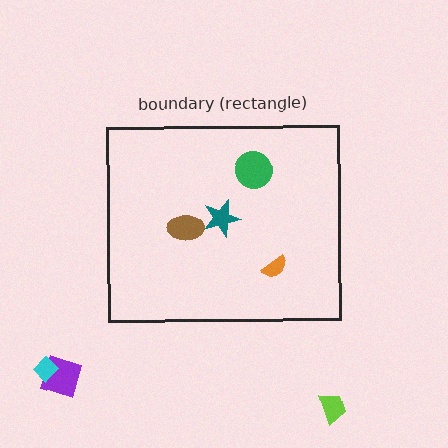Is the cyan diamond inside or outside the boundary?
Outside.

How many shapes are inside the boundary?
4 inside, 3 outside.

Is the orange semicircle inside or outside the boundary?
Inside.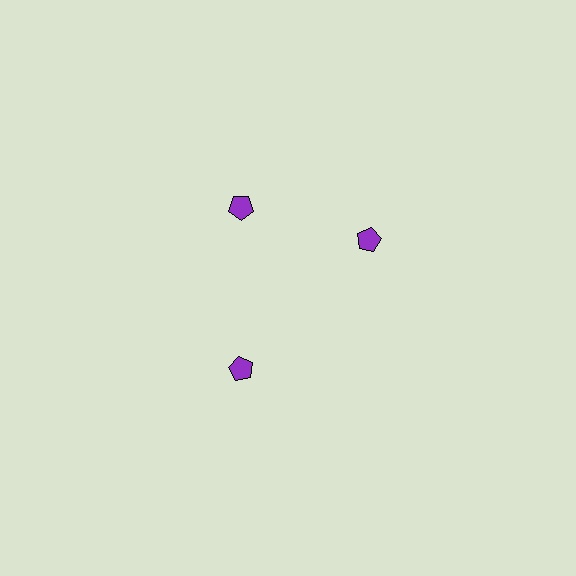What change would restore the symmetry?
The symmetry would be restored by rotating it back into even spacing with its neighbors so that all 3 pentagons sit at equal angles and equal distance from the center.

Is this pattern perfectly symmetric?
No. The 3 purple pentagons are arranged in a ring, but one element near the 3 o'clock position is rotated out of alignment along the ring, breaking the 3-fold rotational symmetry.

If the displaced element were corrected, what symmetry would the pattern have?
It would have 3-fold rotational symmetry — the pattern would map onto itself every 120 degrees.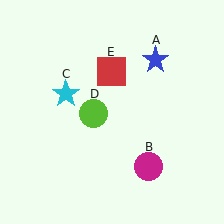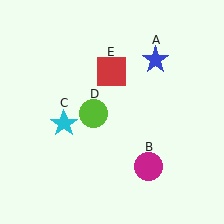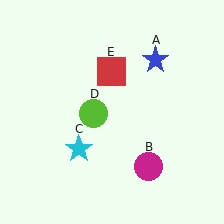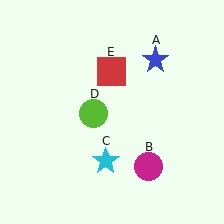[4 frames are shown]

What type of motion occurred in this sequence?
The cyan star (object C) rotated counterclockwise around the center of the scene.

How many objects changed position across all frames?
1 object changed position: cyan star (object C).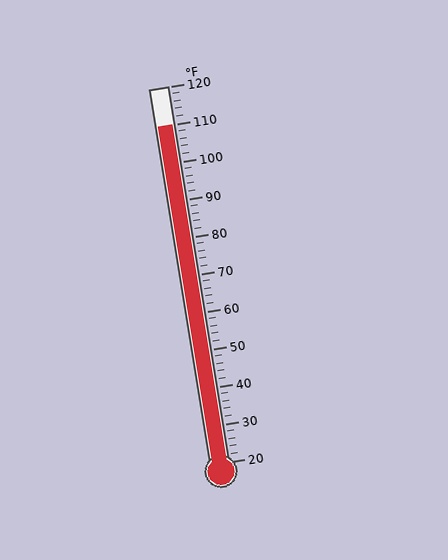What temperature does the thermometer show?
The thermometer shows approximately 110°F.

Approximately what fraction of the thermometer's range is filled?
The thermometer is filled to approximately 90% of its range.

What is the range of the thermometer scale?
The thermometer scale ranges from 20°F to 120°F.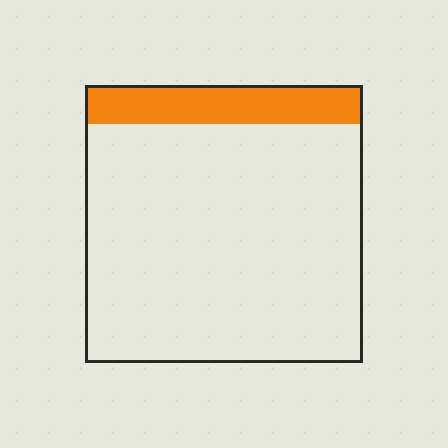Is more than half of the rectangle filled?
No.